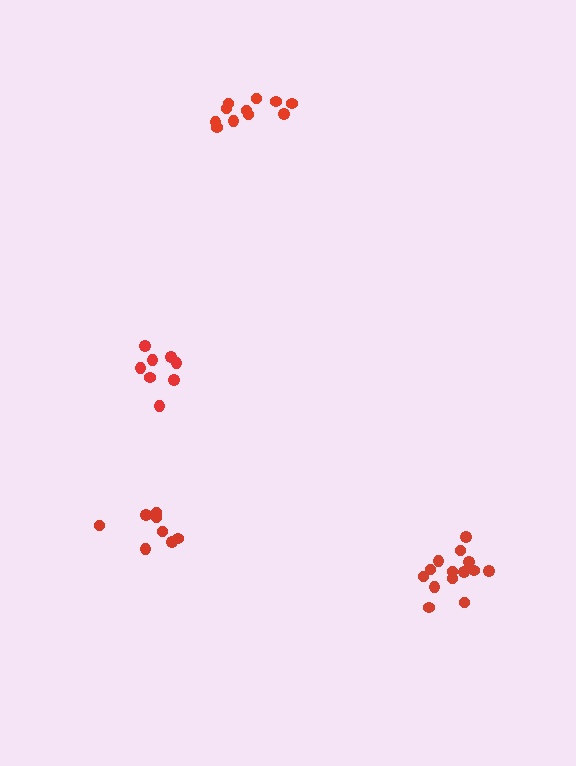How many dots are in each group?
Group 1: 8 dots, Group 2: 8 dots, Group 3: 14 dots, Group 4: 11 dots (41 total).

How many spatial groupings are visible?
There are 4 spatial groupings.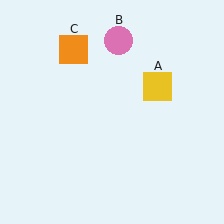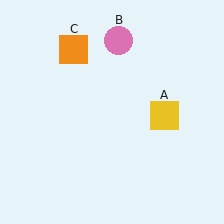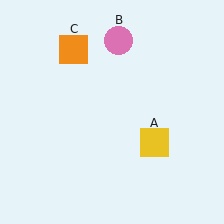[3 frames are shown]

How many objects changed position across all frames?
1 object changed position: yellow square (object A).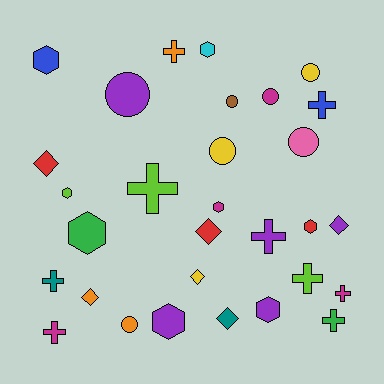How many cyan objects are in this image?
There is 1 cyan object.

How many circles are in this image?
There are 7 circles.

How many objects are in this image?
There are 30 objects.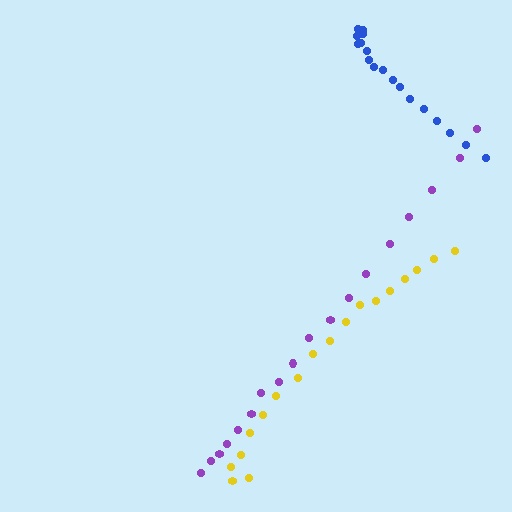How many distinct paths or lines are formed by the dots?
There are 3 distinct paths.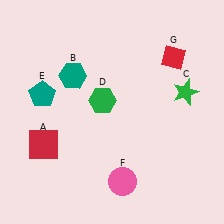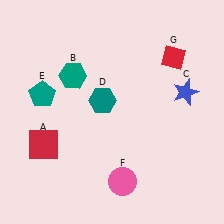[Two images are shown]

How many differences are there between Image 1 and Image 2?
There are 2 differences between the two images.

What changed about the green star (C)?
In Image 1, C is green. In Image 2, it changed to blue.